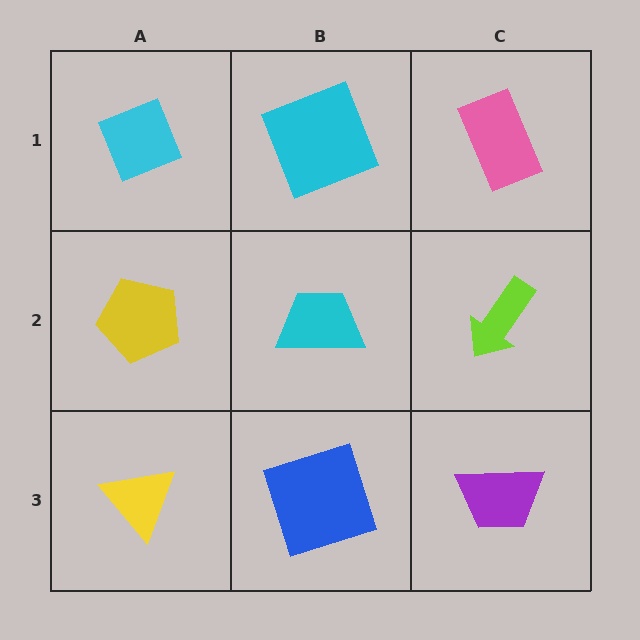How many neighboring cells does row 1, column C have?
2.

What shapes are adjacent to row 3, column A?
A yellow pentagon (row 2, column A), a blue square (row 3, column B).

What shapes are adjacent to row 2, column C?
A pink rectangle (row 1, column C), a purple trapezoid (row 3, column C), a cyan trapezoid (row 2, column B).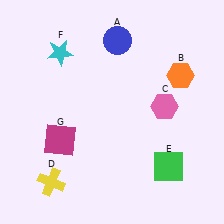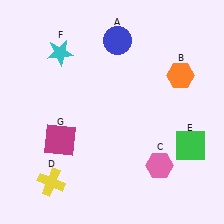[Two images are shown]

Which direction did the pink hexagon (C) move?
The pink hexagon (C) moved down.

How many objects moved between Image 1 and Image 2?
2 objects moved between the two images.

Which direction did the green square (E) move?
The green square (E) moved up.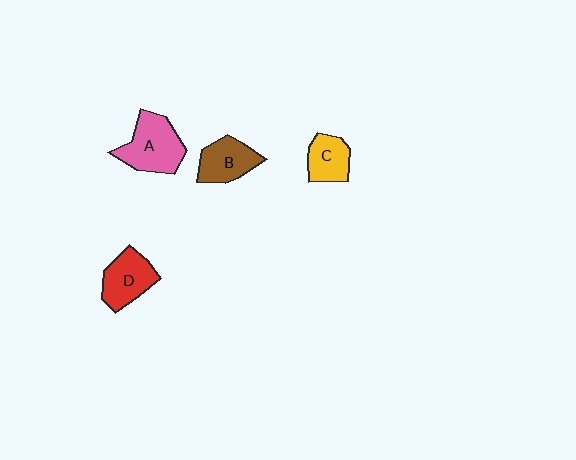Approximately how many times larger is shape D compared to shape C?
Approximately 1.3 times.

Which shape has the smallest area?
Shape C (yellow).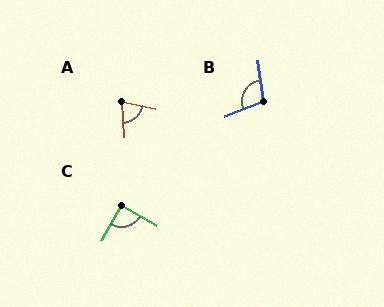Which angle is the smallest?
A, at approximately 75 degrees.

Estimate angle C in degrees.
Approximately 89 degrees.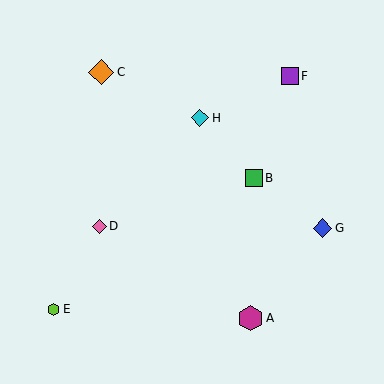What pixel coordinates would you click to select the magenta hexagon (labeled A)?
Click at (251, 318) to select the magenta hexagon A.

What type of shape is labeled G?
Shape G is a blue diamond.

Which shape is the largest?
The orange diamond (labeled C) is the largest.